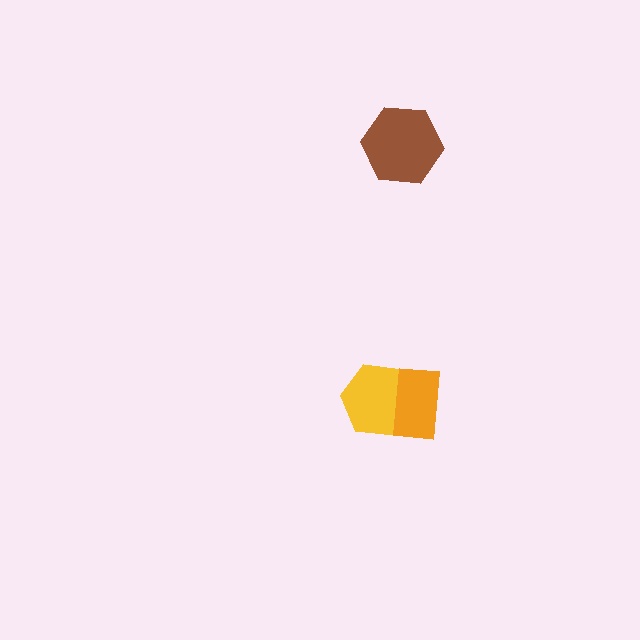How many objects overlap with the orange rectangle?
1 object overlaps with the orange rectangle.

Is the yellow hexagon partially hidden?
Yes, it is partially covered by another shape.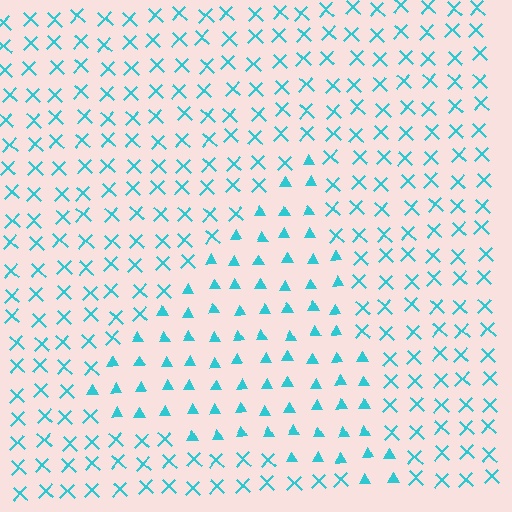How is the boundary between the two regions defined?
The boundary is defined by a change in element shape: triangles inside vs. X marks outside. All elements share the same color and spacing.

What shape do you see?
I see a triangle.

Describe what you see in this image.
The image is filled with small cyan elements arranged in a uniform grid. A triangle-shaped region contains triangles, while the surrounding area contains X marks. The boundary is defined purely by the change in element shape.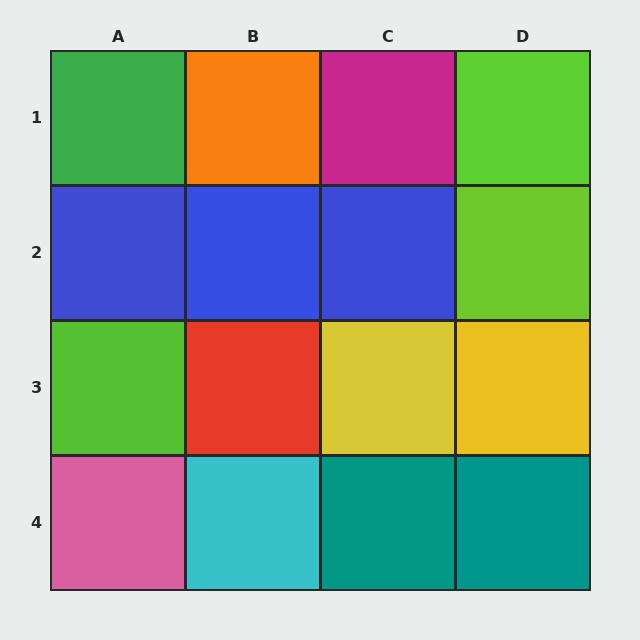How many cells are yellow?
2 cells are yellow.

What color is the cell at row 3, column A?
Lime.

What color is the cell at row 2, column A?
Blue.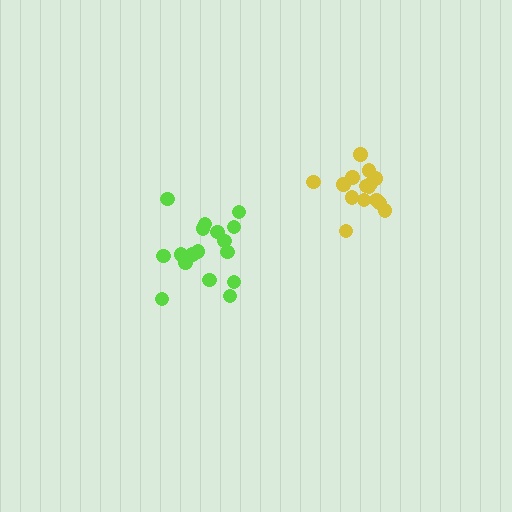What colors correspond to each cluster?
The clusters are colored: lime, yellow.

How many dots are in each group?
Group 1: 17 dots, Group 2: 15 dots (32 total).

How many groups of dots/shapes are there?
There are 2 groups.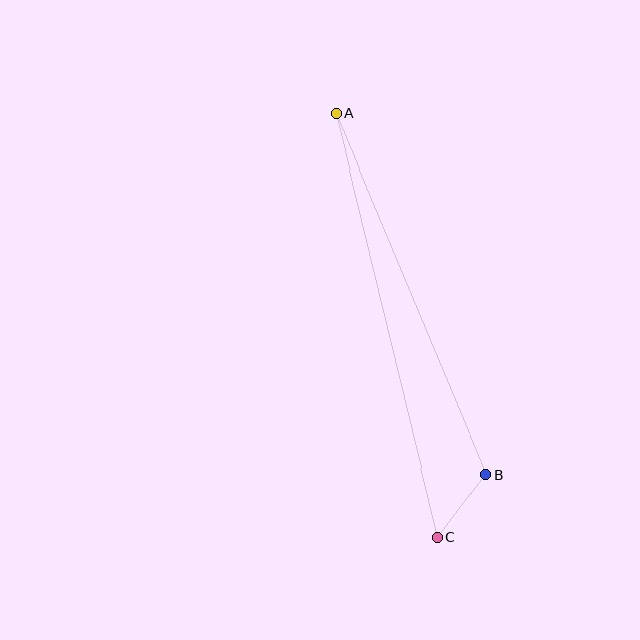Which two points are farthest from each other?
Points A and C are farthest from each other.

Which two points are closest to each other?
Points B and C are closest to each other.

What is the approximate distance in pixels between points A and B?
The distance between A and B is approximately 391 pixels.